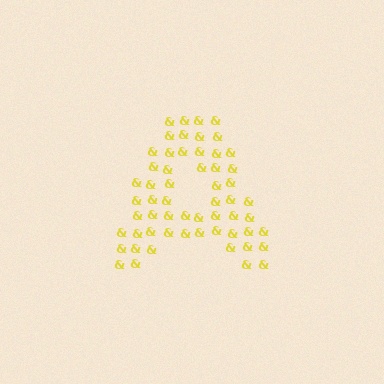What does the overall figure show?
The overall figure shows the letter A.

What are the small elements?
The small elements are ampersands.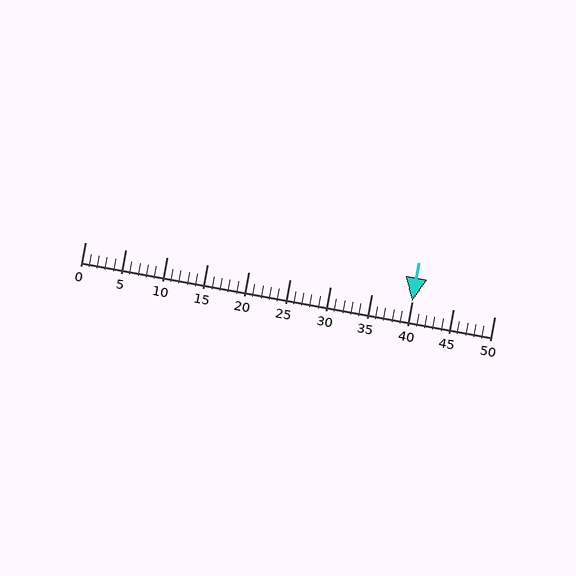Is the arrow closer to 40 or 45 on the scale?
The arrow is closer to 40.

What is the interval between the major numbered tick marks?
The major tick marks are spaced 5 units apart.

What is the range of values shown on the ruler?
The ruler shows values from 0 to 50.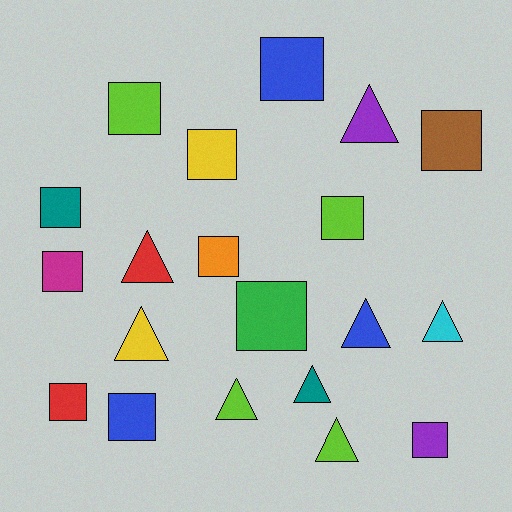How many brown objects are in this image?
There is 1 brown object.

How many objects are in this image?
There are 20 objects.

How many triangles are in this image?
There are 8 triangles.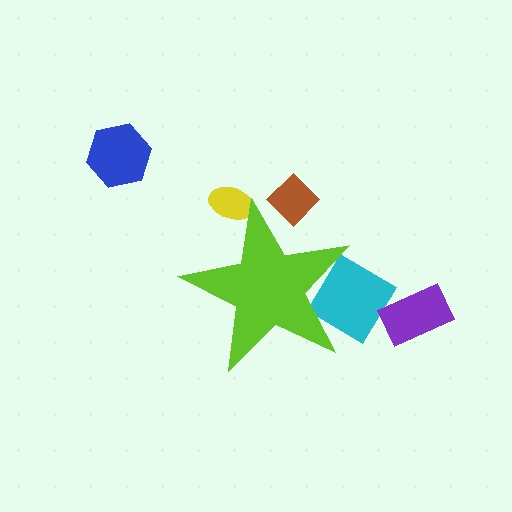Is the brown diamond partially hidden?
Yes, the brown diamond is partially hidden behind the lime star.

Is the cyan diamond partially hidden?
Yes, the cyan diamond is partially hidden behind the lime star.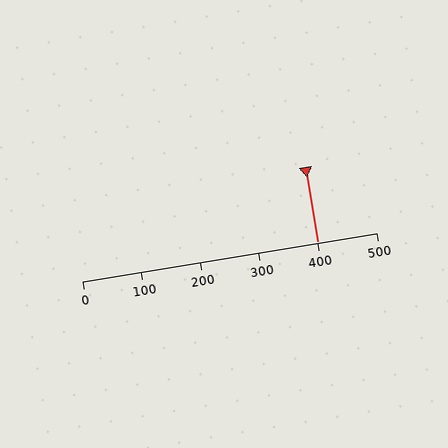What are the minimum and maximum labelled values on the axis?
The axis runs from 0 to 500.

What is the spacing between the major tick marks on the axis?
The major ticks are spaced 100 apart.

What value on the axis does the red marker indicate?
The marker indicates approximately 400.